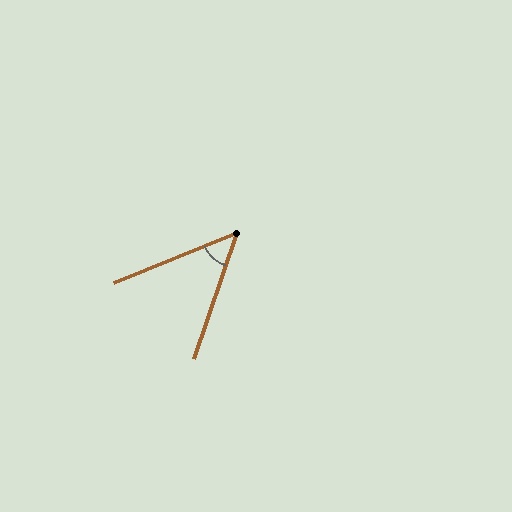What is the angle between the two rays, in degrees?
Approximately 49 degrees.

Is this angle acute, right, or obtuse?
It is acute.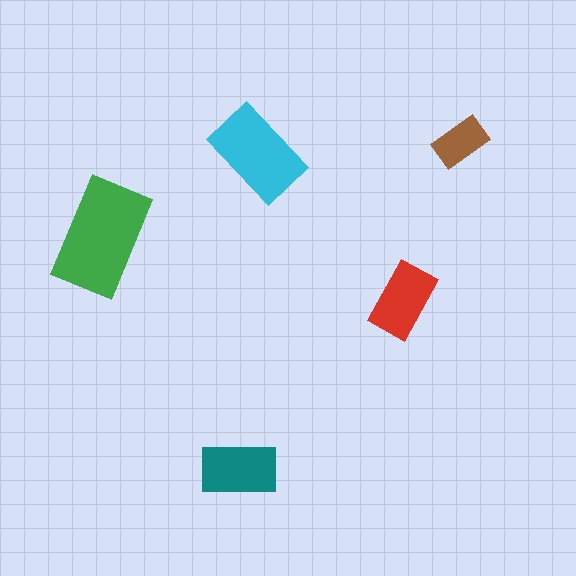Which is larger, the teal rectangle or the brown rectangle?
The teal one.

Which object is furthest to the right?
The brown rectangle is rightmost.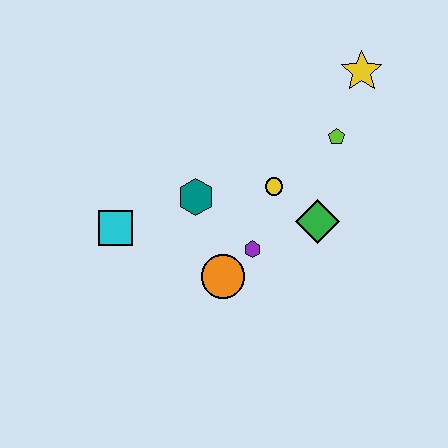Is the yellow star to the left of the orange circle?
No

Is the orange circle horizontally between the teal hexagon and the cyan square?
No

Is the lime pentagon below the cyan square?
No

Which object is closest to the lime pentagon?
The yellow star is closest to the lime pentagon.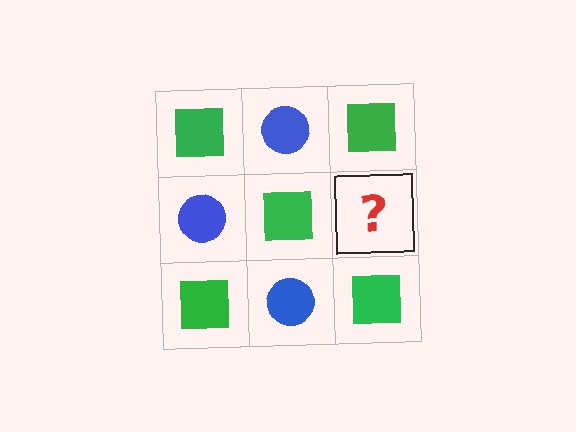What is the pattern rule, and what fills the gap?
The rule is that it alternates green square and blue circle in a checkerboard pattern. The gap should be filled with a blue circle.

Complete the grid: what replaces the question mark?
The question mark should be replaced with a blue circle.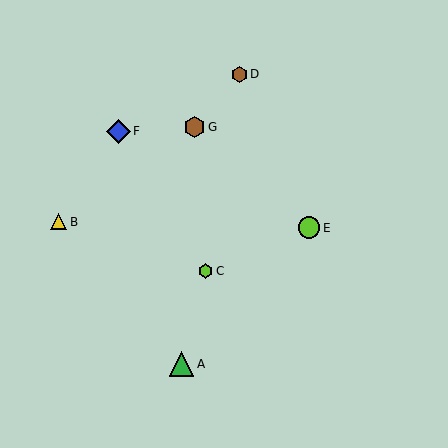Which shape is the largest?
The green triangle (labeled A) is the largest.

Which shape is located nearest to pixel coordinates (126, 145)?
The blue diamond (labeled F) at (118, 131) is nearest to that location.